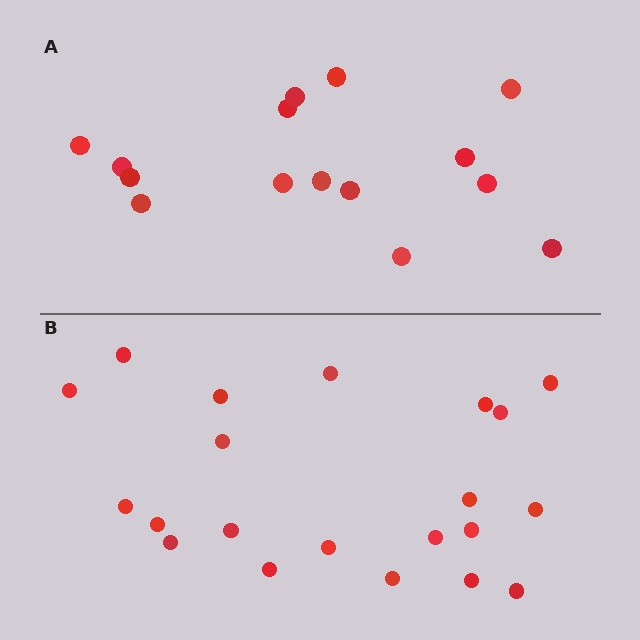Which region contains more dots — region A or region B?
Region B (the bottom region) has more dots.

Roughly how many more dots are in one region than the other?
Region B has about 6 more dots than region A.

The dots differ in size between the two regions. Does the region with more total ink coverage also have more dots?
No. Region A has more total ink coverage because its dots are larger, but region B actually contains more individual dots. Total area can be misleading — the number of items is what matters here.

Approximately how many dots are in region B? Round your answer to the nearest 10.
About 20 dots. (The exact count is 21, which rounds to 20.)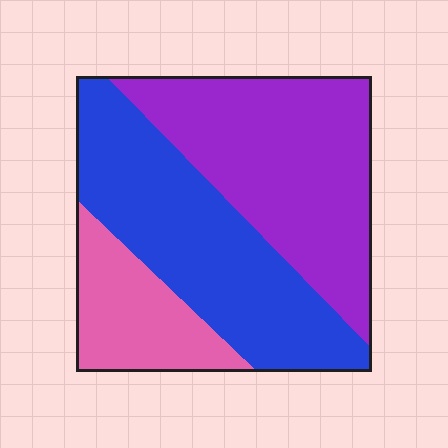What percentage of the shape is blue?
Blue covers 41% of the shape.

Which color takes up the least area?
Pink, at roughly 20%.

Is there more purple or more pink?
Purple.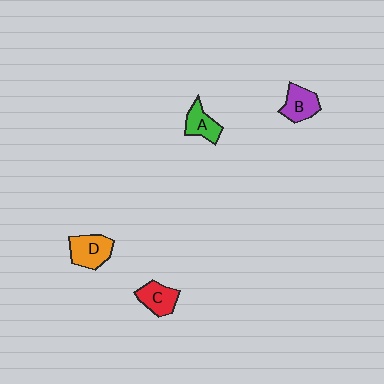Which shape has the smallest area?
Shape A (green).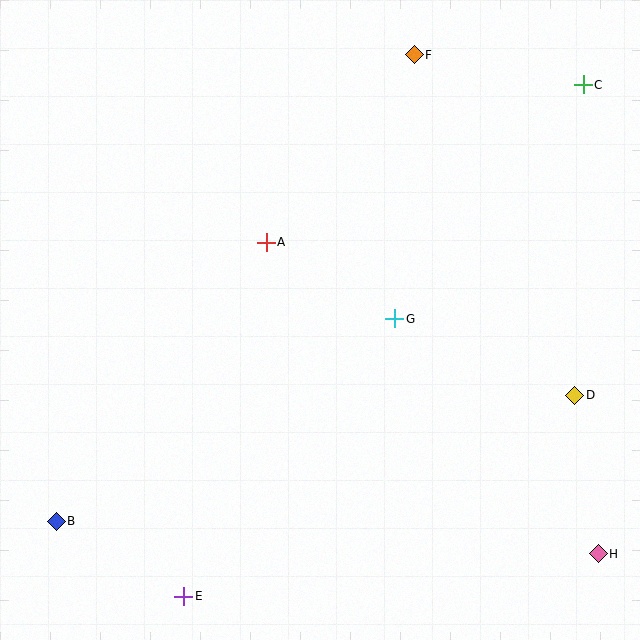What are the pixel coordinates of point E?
Point E is at (184, 596).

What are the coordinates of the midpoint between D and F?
The midpoint between D and F is at (495, 225).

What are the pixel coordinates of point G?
Point G is at (395, 319).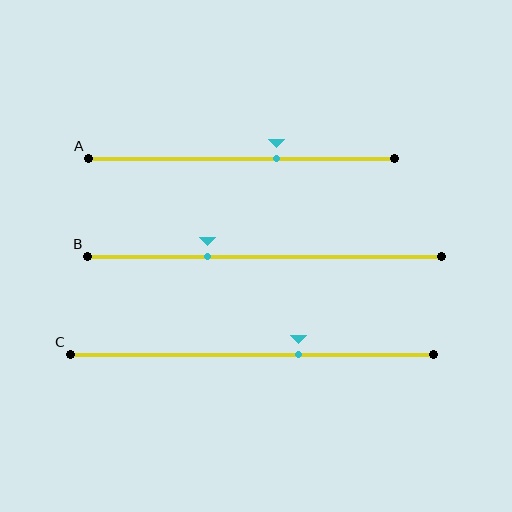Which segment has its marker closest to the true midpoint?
Segment A has its marker closest to the true midpoint.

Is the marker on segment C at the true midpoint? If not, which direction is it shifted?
No, the marker on segment C is shifted to the right by about 13% of the segment length.